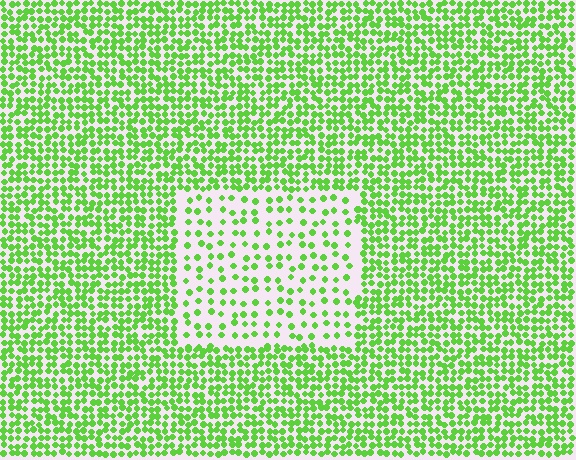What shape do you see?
I see a rectangle.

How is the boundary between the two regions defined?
The boundary is defined by a change in element density (approximately 2.4x ratio). All elements are the same color, size, and shape.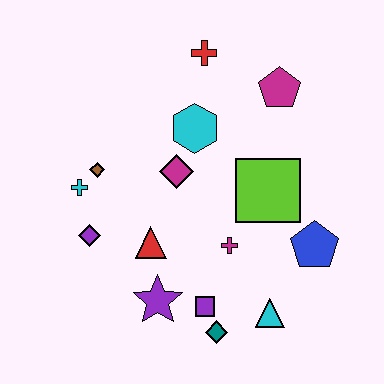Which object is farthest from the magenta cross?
The red cross is farthest from the magenta cross.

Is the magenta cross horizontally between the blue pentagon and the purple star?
Yes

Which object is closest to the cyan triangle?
The teal diamond is closest to the cyan triangle.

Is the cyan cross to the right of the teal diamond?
No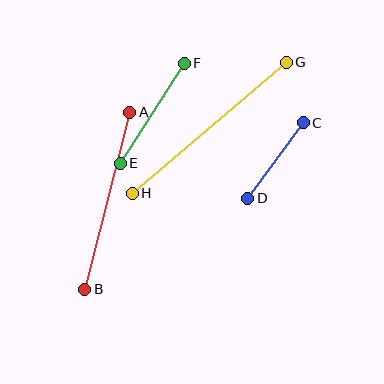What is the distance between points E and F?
The distance is approximately 119 pixels.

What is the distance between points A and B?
The distance is approximately 183 pixels.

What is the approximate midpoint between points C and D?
The midpoint is at approximately (275, 161) pixels.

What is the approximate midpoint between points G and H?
The midpoint is at approximately (209, 128) pixels.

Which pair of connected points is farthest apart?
Points G and H are farthest apart.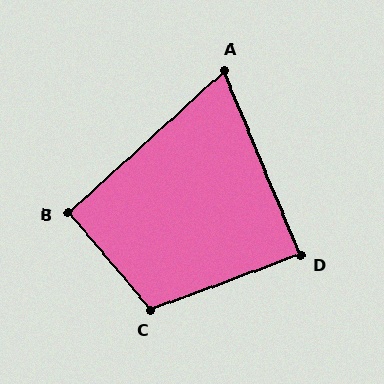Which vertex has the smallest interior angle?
A, at approximately 70 degrees.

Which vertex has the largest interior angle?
C, at approximately 110 degrees.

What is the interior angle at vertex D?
Approximately 88 degrees (approximately right).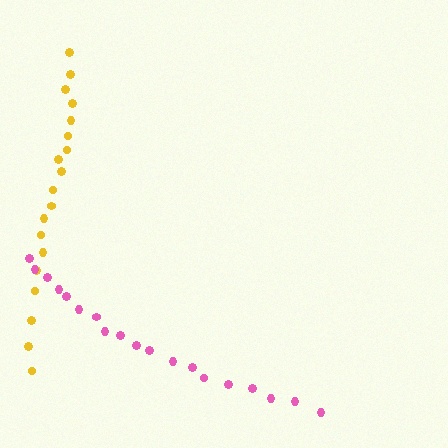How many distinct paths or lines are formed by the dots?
There are 2 distinct paths.